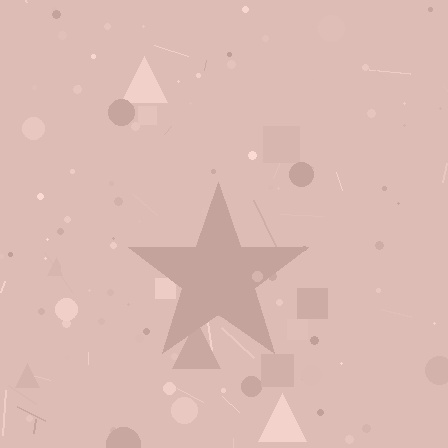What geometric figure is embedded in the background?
A star is embedded in the background.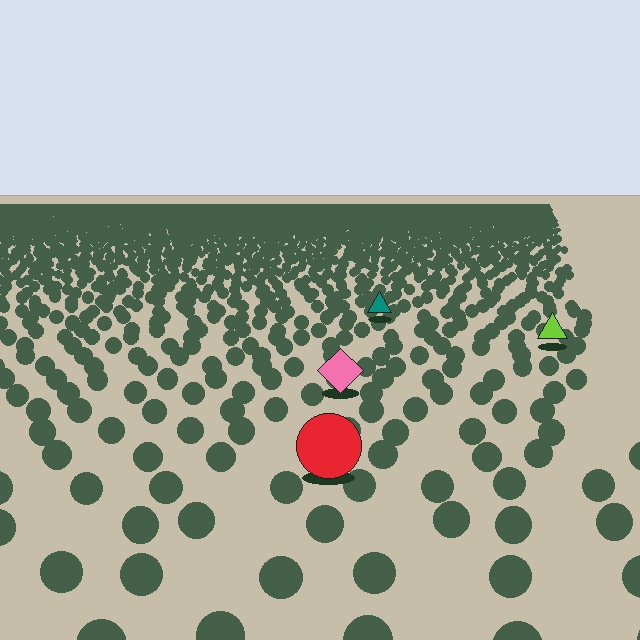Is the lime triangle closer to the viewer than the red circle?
No. The red circle is closer — you can tell from the texture gradient: the ground texture is coarser near it.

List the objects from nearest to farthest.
From nearest to farthest: the red circle, the pink diamond, the lime triangle, the teal triangle.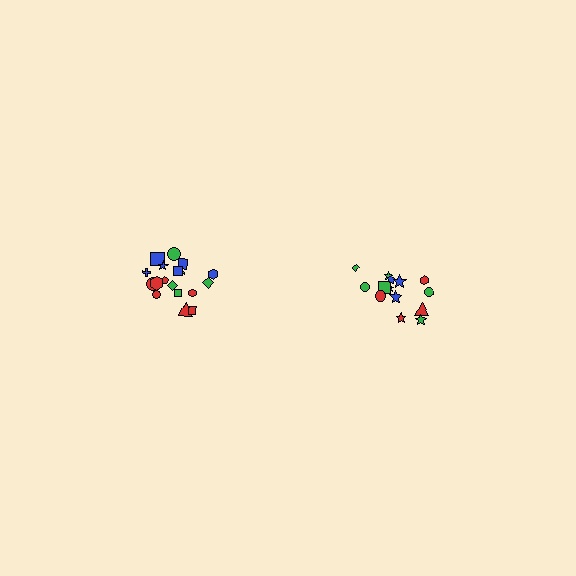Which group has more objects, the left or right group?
The left group.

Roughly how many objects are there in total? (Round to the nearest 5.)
Roughly 35 objects in total.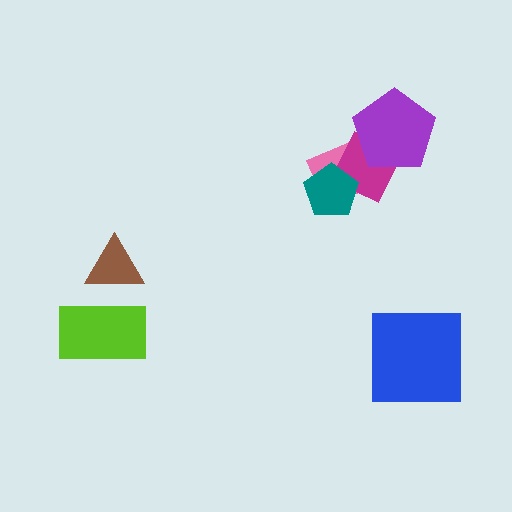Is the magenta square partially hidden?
Yes, it is partially covered by another shape.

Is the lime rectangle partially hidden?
Yes, it is partially covered by another shape.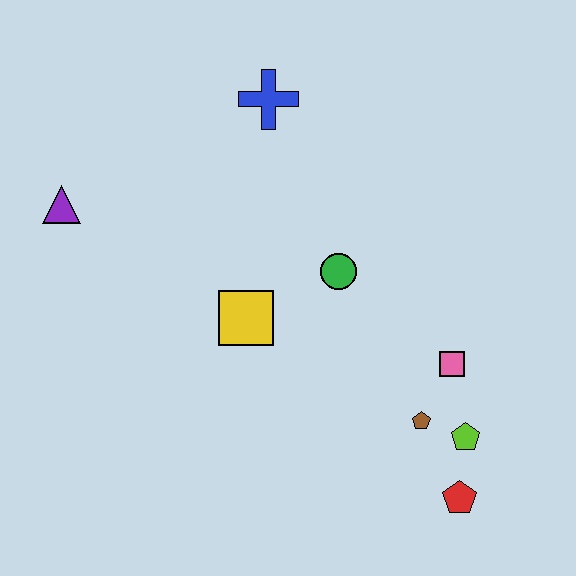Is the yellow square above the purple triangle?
No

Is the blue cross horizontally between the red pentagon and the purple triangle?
Yes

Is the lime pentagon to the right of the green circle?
Yes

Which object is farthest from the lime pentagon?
The purple triangle is farthest from the lime pentagon.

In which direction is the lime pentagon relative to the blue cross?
The lime pentagon is below the blue cross.